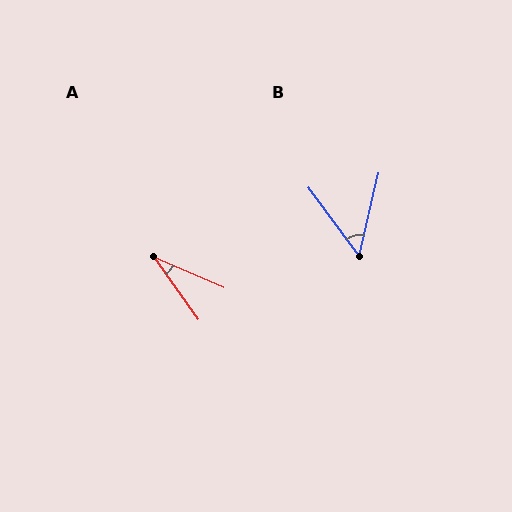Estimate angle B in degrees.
Approximately 49 degrees.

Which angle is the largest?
B, at approximately 49 degrees.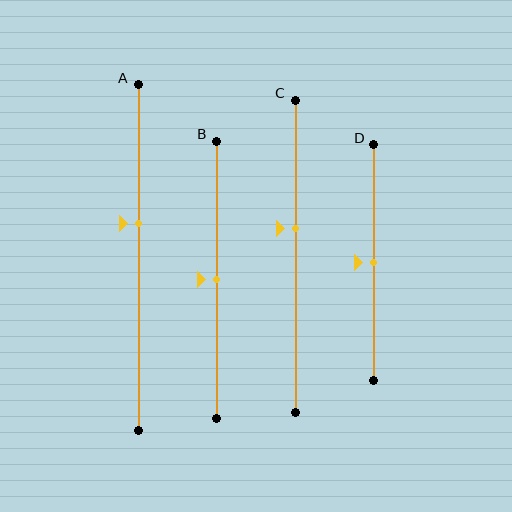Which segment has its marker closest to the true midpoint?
Segment B has its marker closest to the true midpoint.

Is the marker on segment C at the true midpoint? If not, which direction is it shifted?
No, the marker on segment C is shifted upward by about 9% of the segment length.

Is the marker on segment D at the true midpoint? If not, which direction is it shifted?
Yes, the marker on segment D is at the true midpoint.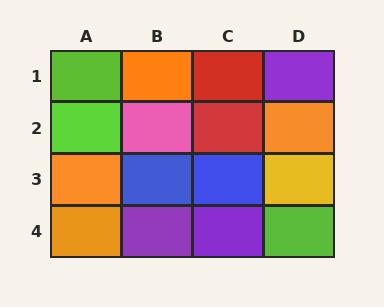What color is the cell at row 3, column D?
Yellow.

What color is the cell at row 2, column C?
Red.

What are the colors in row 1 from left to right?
Lime, orange, red, purple.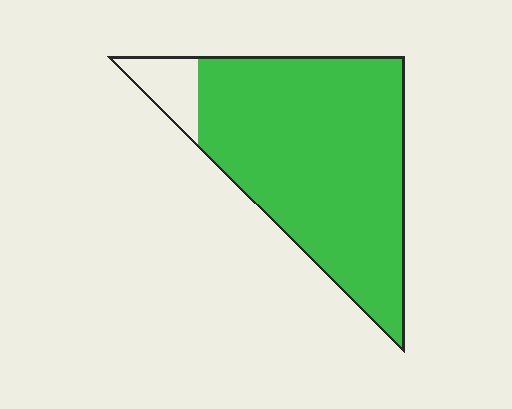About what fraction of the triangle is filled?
About nine tenths (9/10).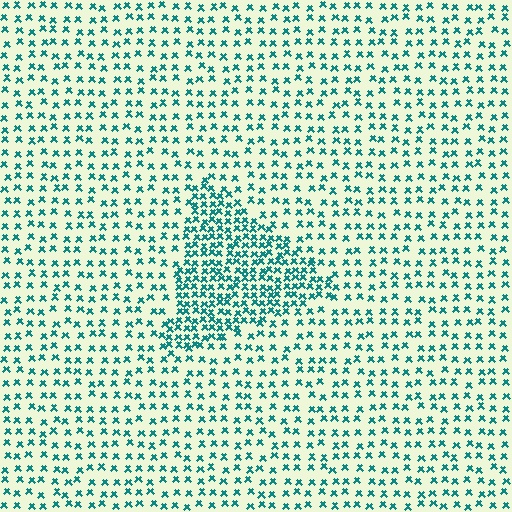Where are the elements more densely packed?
The elements are more densely packed inside the triangle boundary.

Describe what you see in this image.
The image contains small teal elements arranged at two different densities. A triangle-shaped region is visible where the elements are more densely packed than the surrounding area.